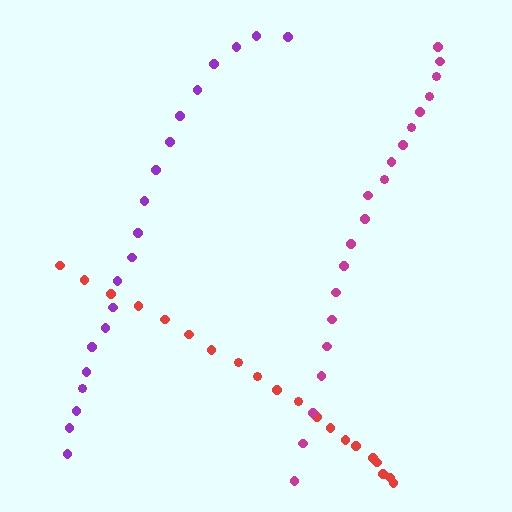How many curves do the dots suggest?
There are 3 distinct paths.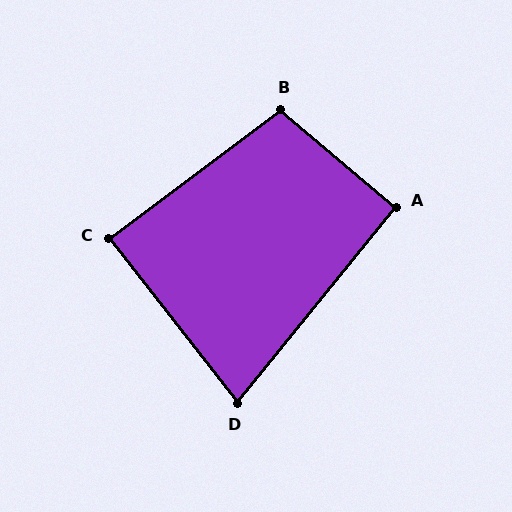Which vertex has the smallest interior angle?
D, at approximately 77 degrees.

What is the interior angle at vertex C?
Approximately 89 degrees (approximately right).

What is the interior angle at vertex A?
Approximately 91 degrees (approximately right).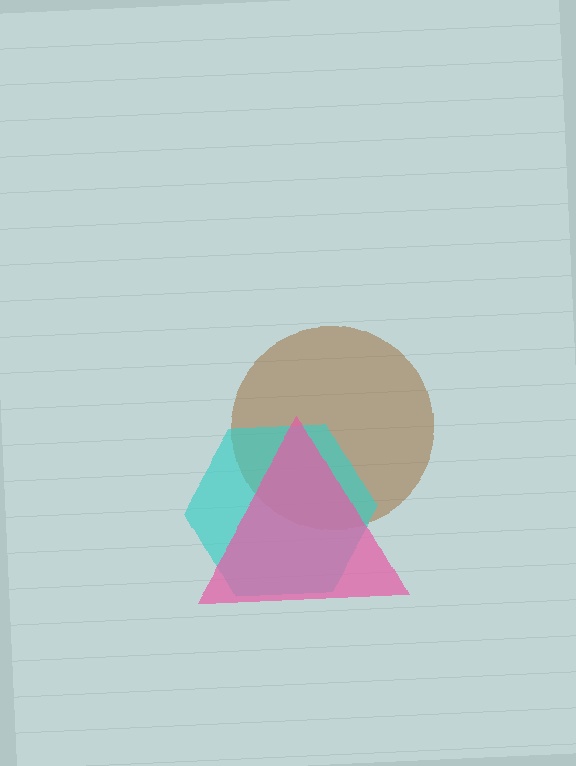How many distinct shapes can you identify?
There are 3 distinct shapes: a brown circle, a cyan hexagon, a pink triangle.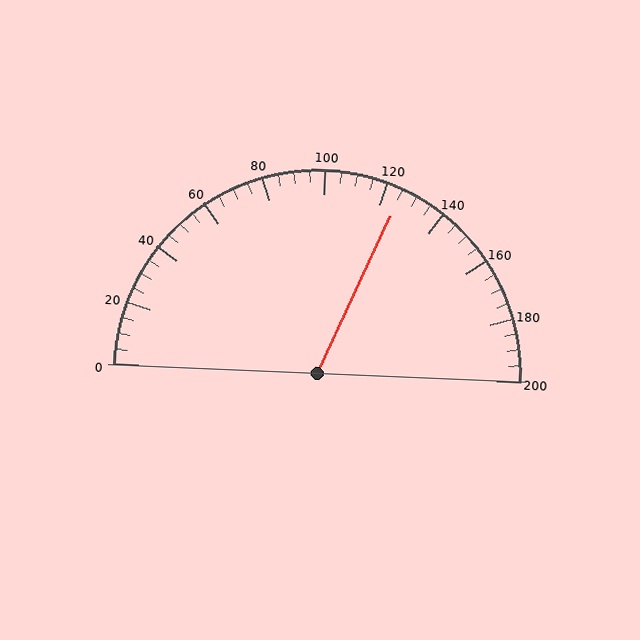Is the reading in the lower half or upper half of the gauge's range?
The reading is in the upper half of the range (0 to 200).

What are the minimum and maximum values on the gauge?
The gauge ranges from 0 to 200.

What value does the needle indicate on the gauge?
The needle indicates approximately 125.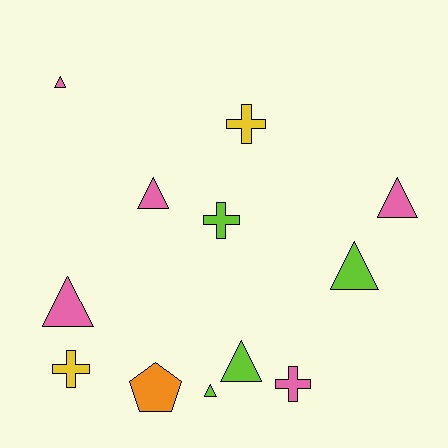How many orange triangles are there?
There are no orange triangles.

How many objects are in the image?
There are 12 objects.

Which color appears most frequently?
Pink, with 5 objects.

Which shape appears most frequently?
Triangle, with 7 objects.